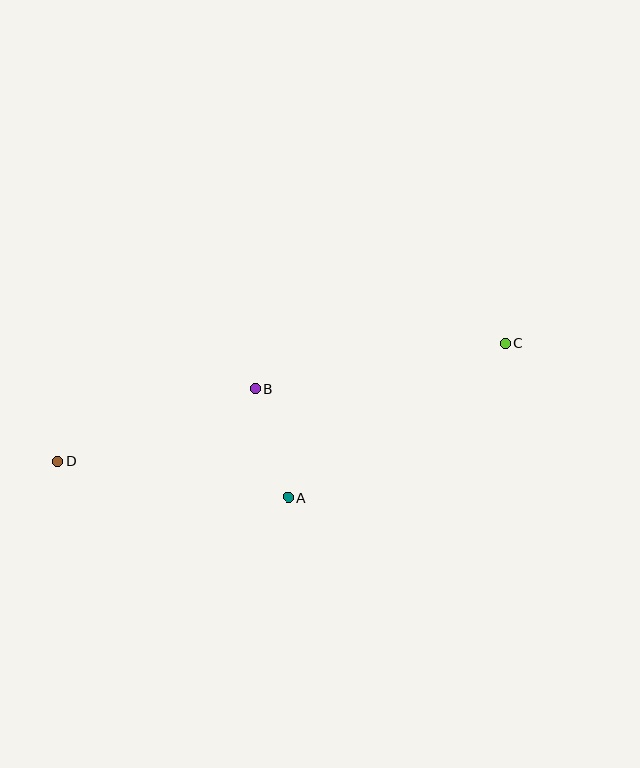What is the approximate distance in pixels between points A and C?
The distance between A and C is approximately 266 pixels.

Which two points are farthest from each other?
Points C and D are farthest from each other.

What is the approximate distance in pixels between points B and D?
The distance between B and D is approximately 210 pixels.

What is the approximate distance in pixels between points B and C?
The distance between B and C is approximately 254 pixels.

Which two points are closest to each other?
Points A and B are closest to each other.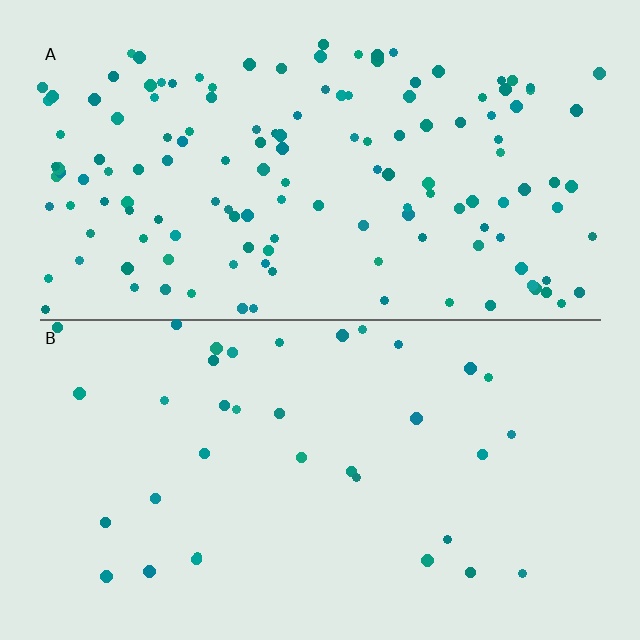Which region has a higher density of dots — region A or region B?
A (the top).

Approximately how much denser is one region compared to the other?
Approximately 3.9× — region A over region B.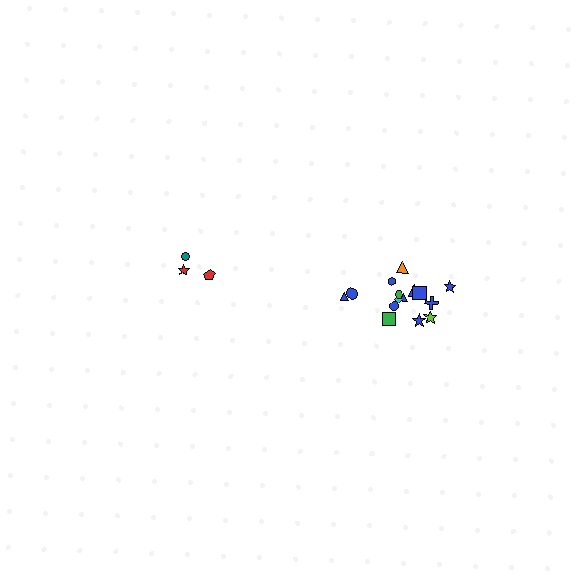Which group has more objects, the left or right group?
The right group.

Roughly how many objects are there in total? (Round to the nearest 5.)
Roughly 20 objects in total.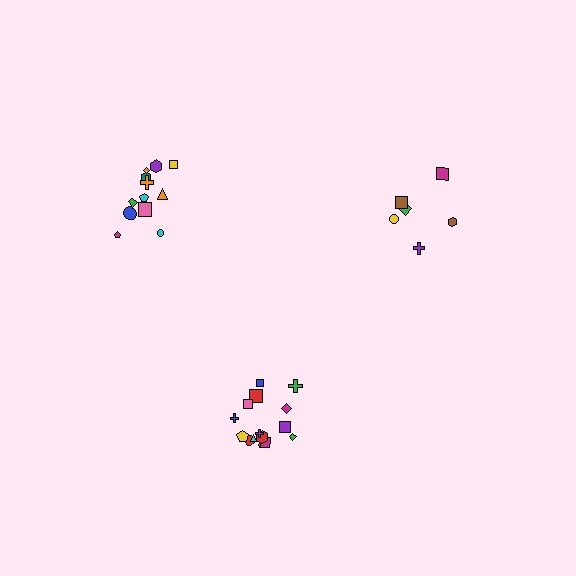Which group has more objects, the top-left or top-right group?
The top-left group.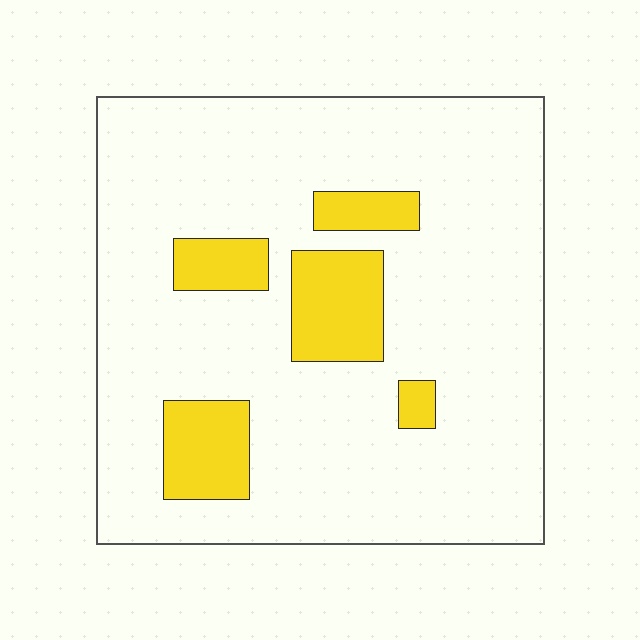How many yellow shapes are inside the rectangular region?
5.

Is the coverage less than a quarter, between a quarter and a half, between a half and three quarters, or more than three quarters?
Less than a quarter.